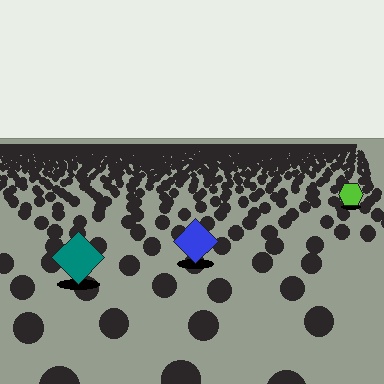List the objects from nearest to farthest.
From nearest to farthest: the teal diamond, the blue diamond, the lime hexagon.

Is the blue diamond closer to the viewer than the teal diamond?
No. The teal diamond is closer — you can tell from the texture gradient: the ground texture is coarser near it.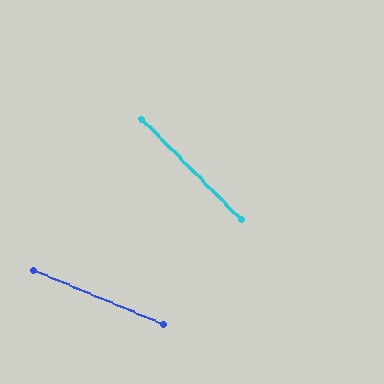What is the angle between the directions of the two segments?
Approximately 23 degrees.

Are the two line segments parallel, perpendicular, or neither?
Neither parallel nor perpendicular — they differ by about 23°.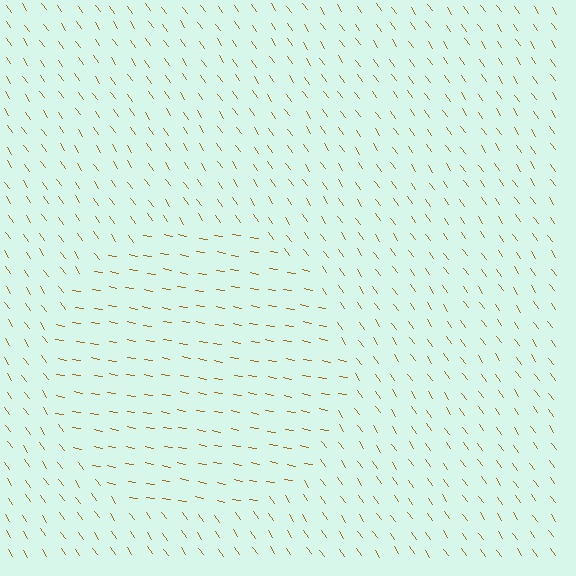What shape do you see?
I see a circle.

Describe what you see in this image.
The image is filled with small brown line segments. A circle region in the image has lines oriented differently from the surrounding lines, creating a visible texture boundary.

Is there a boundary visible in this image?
Yes, there is a texture boundary formed by a change in line orientation.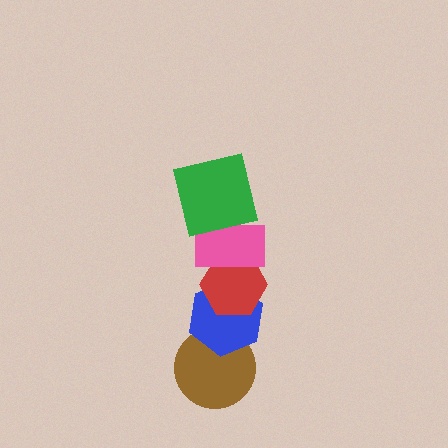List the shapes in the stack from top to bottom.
From top to bottom: the green square, the pink rectangle, the red hexagon, the blue hexagon, the brown circle.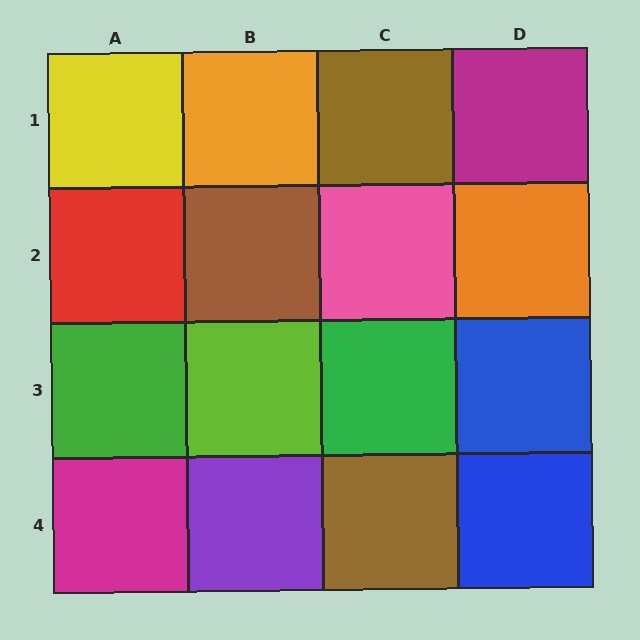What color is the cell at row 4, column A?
Magenta.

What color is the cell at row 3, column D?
Blue.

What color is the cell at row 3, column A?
Green.